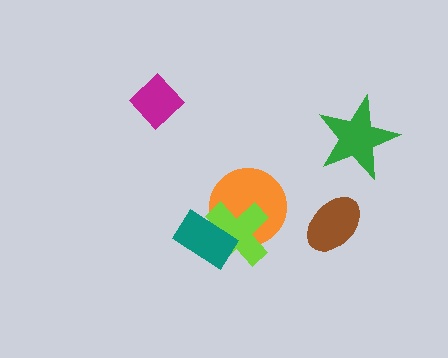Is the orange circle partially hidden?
Yes, it is partially covered by another shape.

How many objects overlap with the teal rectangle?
2 objects overlap with the teal rectangle.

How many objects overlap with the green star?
0 objects overlap with the green star.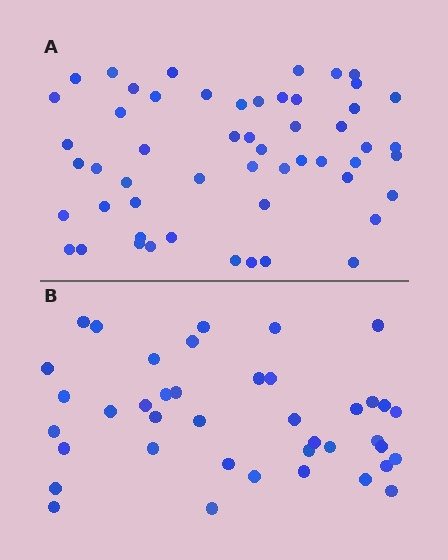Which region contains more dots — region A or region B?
Region A (the top region) has more dots.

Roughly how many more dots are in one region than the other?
Region A has approximately 15 more dots than region B.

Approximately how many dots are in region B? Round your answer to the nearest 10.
About 40 dots.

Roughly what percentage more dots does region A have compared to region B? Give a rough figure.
About 35% more.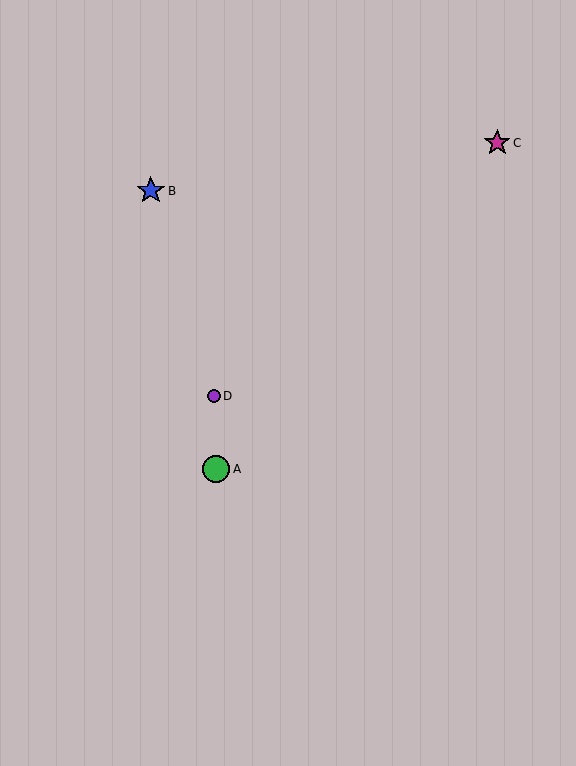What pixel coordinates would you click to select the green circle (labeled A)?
Click at (216, 469) to select the green circle A.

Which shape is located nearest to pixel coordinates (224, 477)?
The green circle (labeled A) at (216, 469) is nearest to that location.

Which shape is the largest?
The blue star (labeled B) is the largest.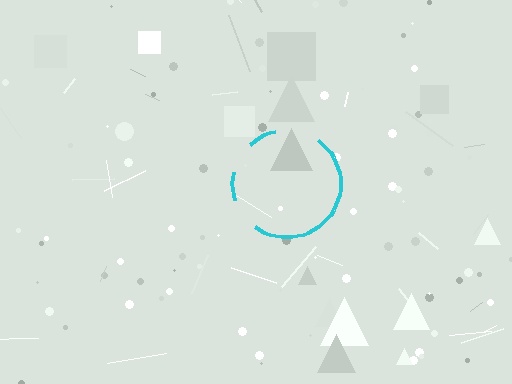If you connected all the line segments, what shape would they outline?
They would outline a circle.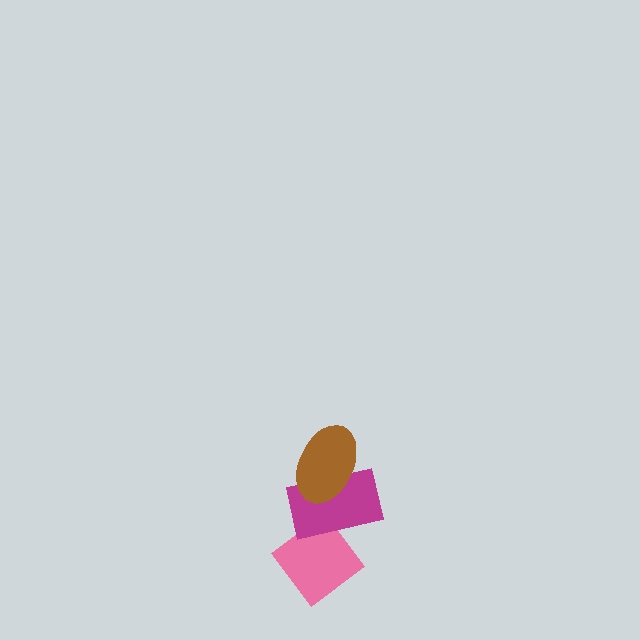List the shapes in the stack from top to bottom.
From top to bottom: the brown ellipse, the magenta rectangle, the pink diamond.